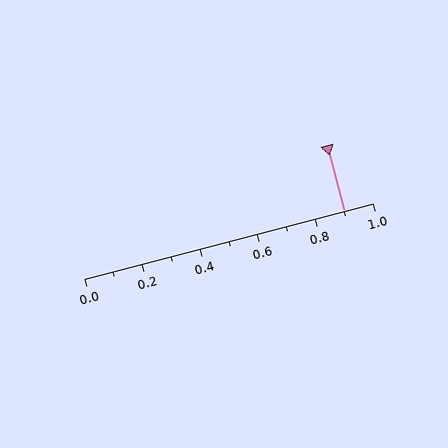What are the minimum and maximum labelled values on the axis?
The axis runs from 0.0 to 1.0.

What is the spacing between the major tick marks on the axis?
The major ticks are spaced 0.2 apart.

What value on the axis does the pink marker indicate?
The marker indicates approximately 0.9.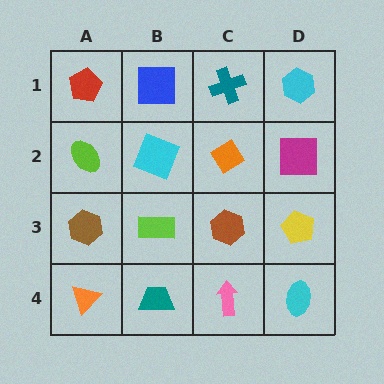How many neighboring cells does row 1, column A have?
2.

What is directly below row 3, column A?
An orange triangle.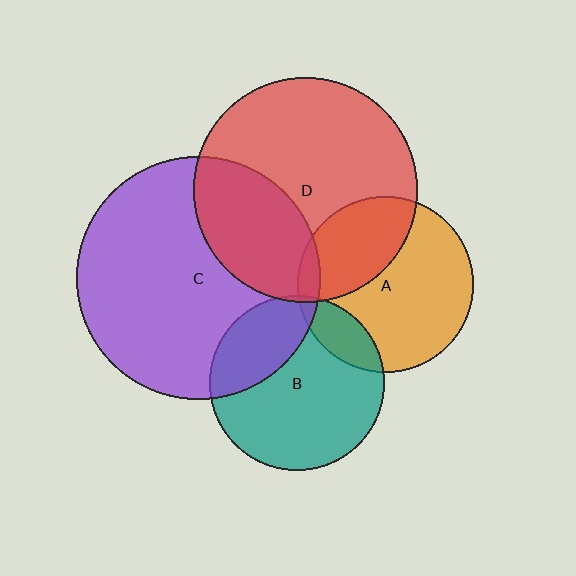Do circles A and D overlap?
Yes.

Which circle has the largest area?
Circle C (purple).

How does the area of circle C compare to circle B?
Approximately 1.9 times.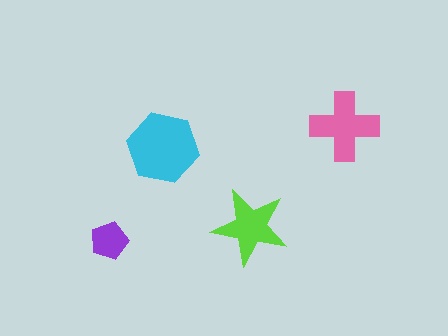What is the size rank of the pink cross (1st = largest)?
2nd.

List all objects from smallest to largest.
The purple pentagon, the lime star, the pink cross, the cyan hexagon.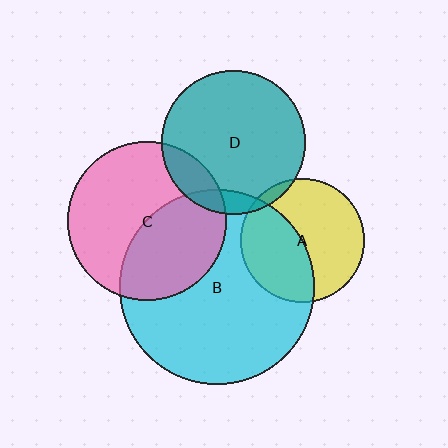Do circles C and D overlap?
Yes.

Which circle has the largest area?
Circle B (cyan).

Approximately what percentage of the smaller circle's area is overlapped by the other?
Approximately 15%.